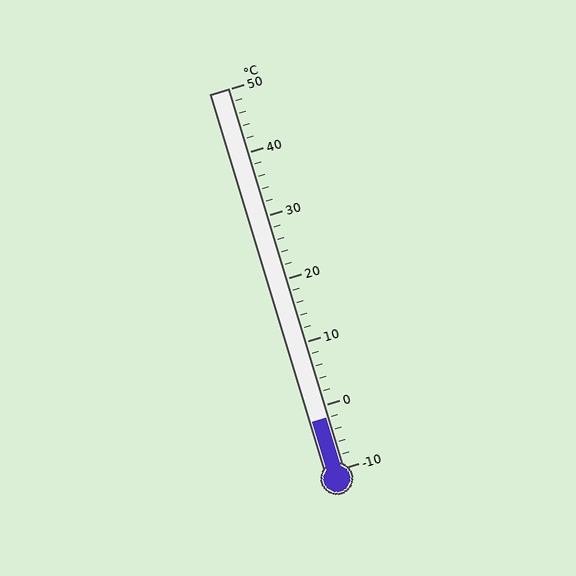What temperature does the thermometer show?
The thermometer shows approximately -2°C.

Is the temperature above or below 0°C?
The temperature is below 0°C.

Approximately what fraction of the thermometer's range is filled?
The thermometer is filled to approximately 15% of its range.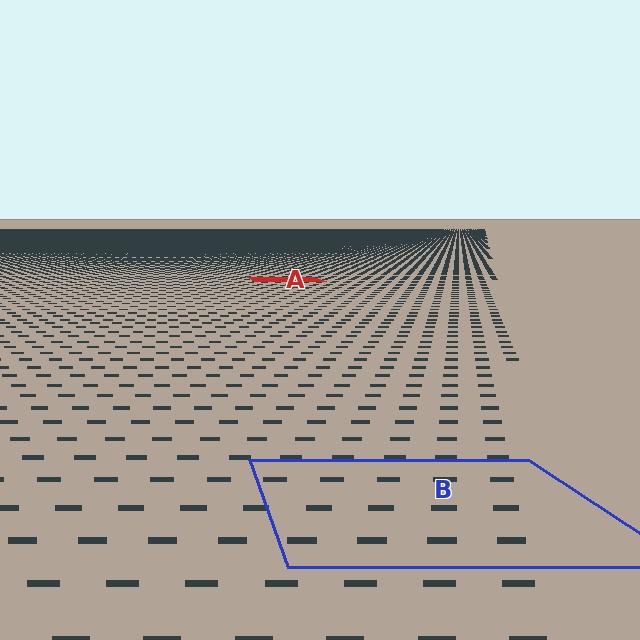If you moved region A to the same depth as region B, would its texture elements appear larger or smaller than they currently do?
They would appear larger. At a closer depth, the same texture elements are projected at a bigger on-screen size.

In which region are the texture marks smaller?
The texture marks are smaller in region A, because it is farther away.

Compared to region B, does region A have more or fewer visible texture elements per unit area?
Region A has more texture elements per unit area — they are packed more densely because it is farther away.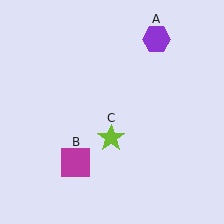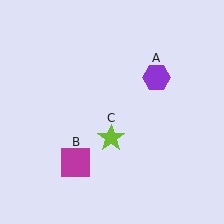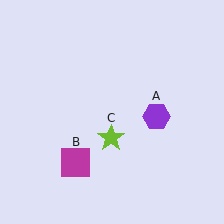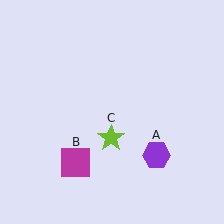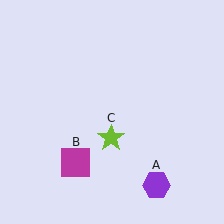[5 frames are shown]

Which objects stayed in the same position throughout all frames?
Magenta square (object B) and lime star (object C) remained stationary.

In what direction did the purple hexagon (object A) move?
The purple hexagon (object A) moved down.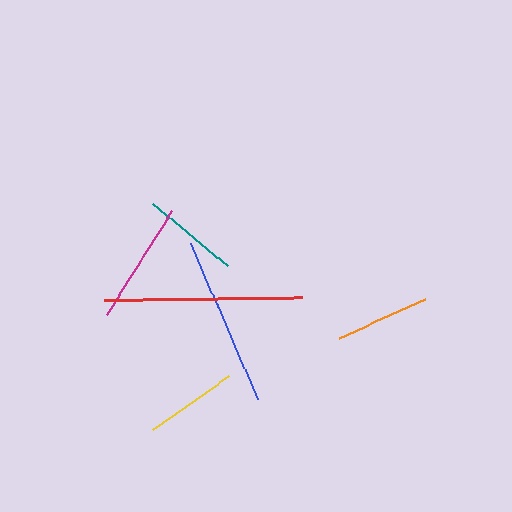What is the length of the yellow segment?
The yellow segment is approximately 92 pixels long.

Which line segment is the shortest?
The yellow line is the shortest at approximately 92 pixels.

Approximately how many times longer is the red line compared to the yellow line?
The red line is approximately 2.1 times the length of the yellow line.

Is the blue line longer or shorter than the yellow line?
The blue line is longer than the yellow line.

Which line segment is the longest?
The red line is the longest at approximately 198 pixels.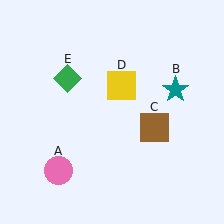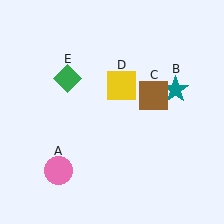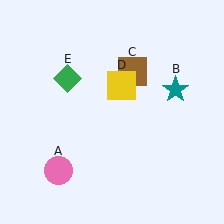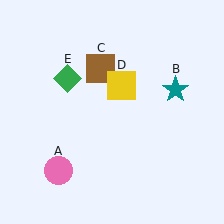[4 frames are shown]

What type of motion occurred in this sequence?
The brown square (object C) rotated counterclockwise around the center of the scene.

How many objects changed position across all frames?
1 object changed position: brown square (object C).